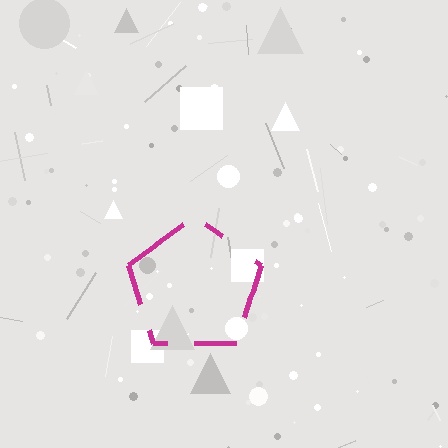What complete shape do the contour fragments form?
The contour fragments form a pentagon.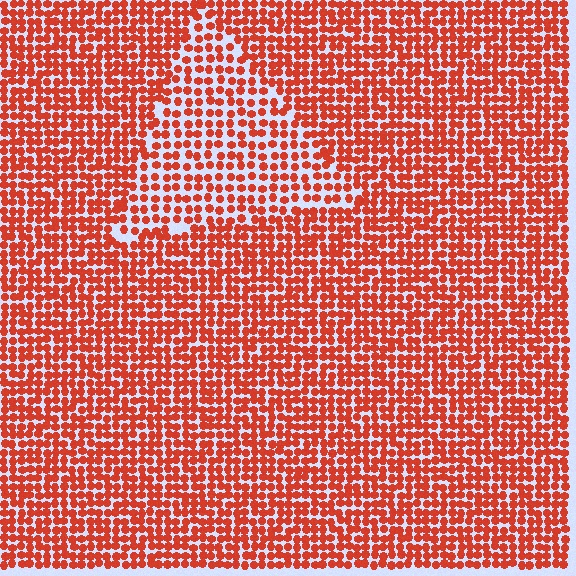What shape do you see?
I see a triangle.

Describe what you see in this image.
The image contains small red elements arranged at two different densities. A triangle-shaped region is visible where the elements are less densely packed than the surrounding area.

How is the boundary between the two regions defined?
The boundary is defined by a change in element density (approximately 1.6x ratio). All elements are the same color, size, and shape.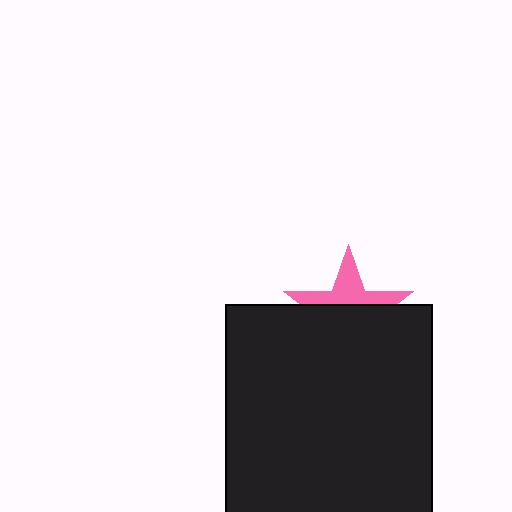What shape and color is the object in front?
The object in front is a black rectangle.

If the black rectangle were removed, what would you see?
You would see the complete pink star.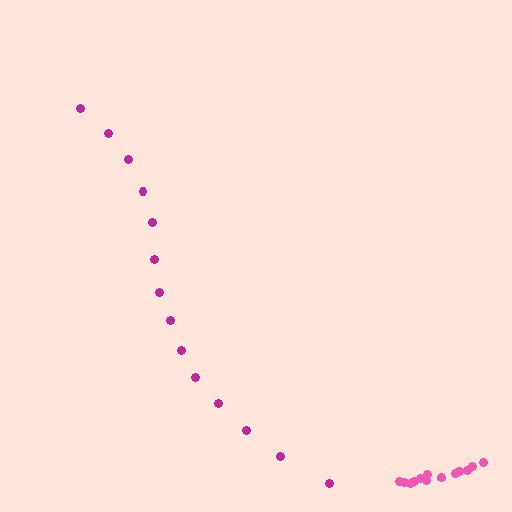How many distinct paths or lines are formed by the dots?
There are 2 distinct paths.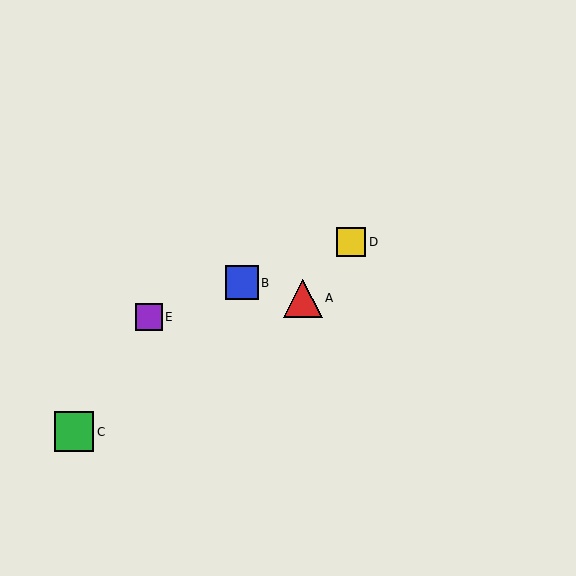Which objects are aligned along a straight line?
Objects B, D, E are aligned along a straight line.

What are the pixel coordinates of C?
Object C is at (74, 432).